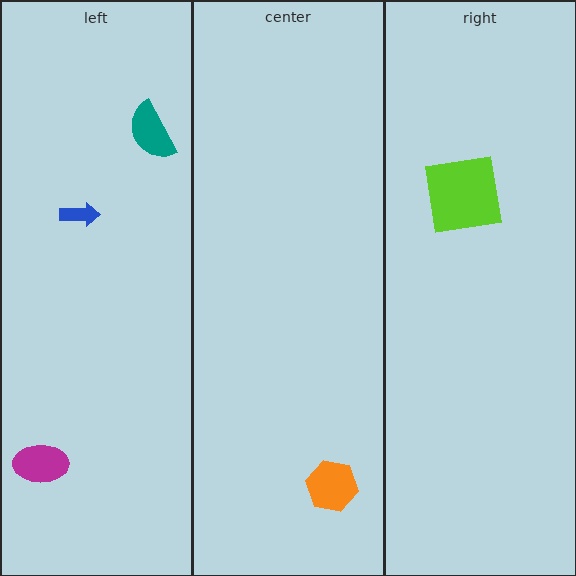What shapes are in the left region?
The blue arrow, the magenta ellipse, the teal semicircle.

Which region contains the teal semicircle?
The left region.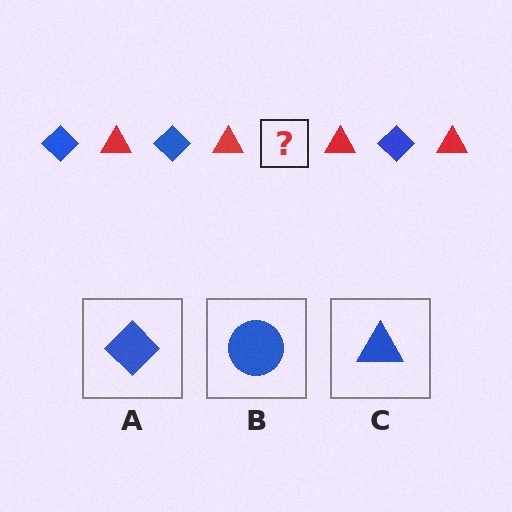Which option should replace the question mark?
Option A.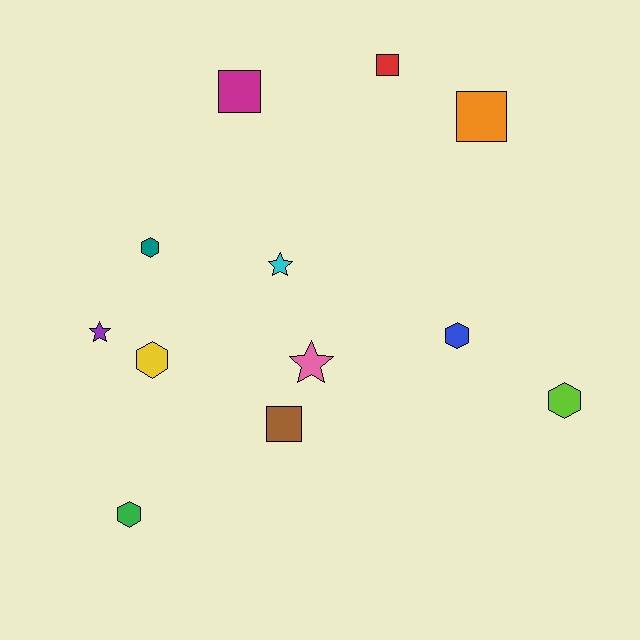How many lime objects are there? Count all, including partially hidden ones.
There is 1 lime object.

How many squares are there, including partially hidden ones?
There are 4 squares.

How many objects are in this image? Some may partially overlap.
There are 12 objects.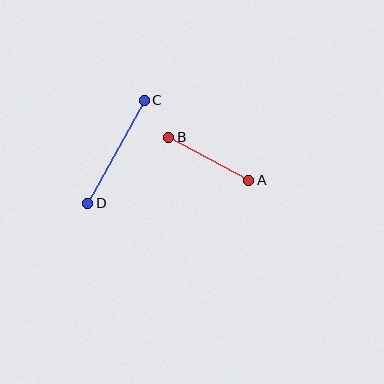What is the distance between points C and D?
The distance is approximately 118 pixels.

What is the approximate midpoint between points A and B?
The midpoint is at approximately (209, 159) pixels.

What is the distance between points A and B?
The distance is approximately 91 pixels.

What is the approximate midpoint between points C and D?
The midpoint is at approximately (116, 152) pixels.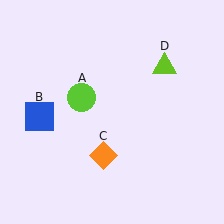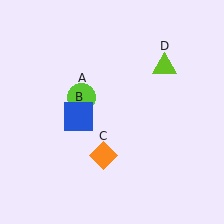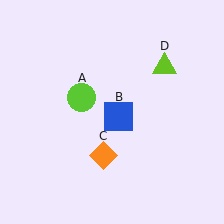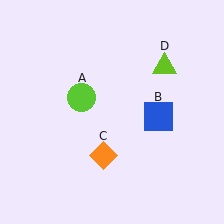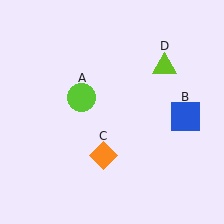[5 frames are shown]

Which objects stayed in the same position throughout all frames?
Lime circle (object A) and orange diamond (object C) and lime triangle (object D) remained stationary.